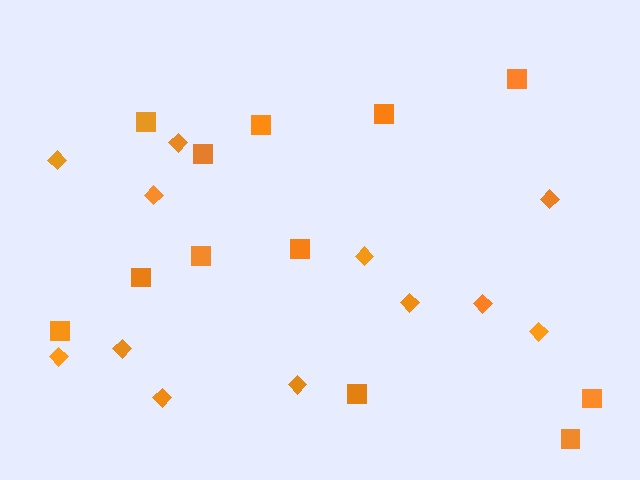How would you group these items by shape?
There are 2 groups: one group of squares (12) and one group of diamonds (12).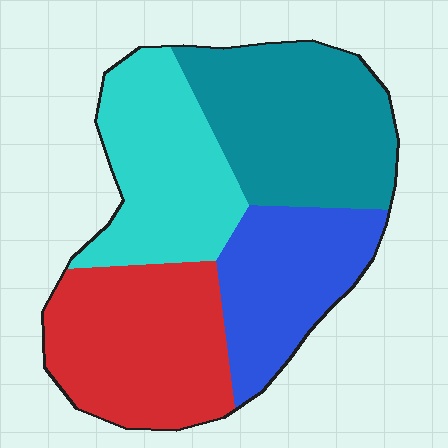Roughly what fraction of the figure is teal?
Teal takes up about one quarter (1/4) of the figure.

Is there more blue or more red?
Red.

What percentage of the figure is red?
Red takes up about one quarter (1/4) of the figure.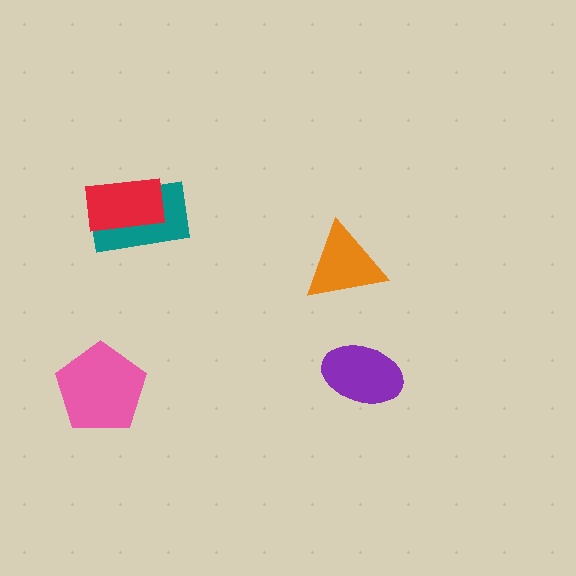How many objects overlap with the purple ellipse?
0 objects overlap with the purple ellipse.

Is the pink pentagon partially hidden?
No, no other shape covers it.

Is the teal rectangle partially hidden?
Yes, it is partially covered by another shape.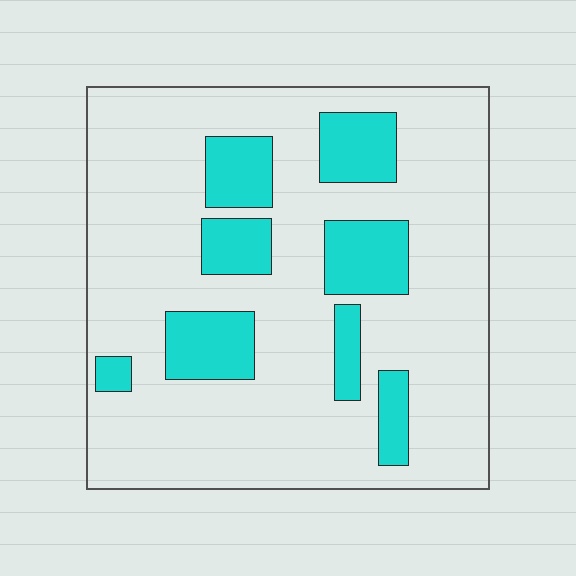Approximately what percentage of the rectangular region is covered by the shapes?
Approximately 20%.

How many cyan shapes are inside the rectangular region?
8.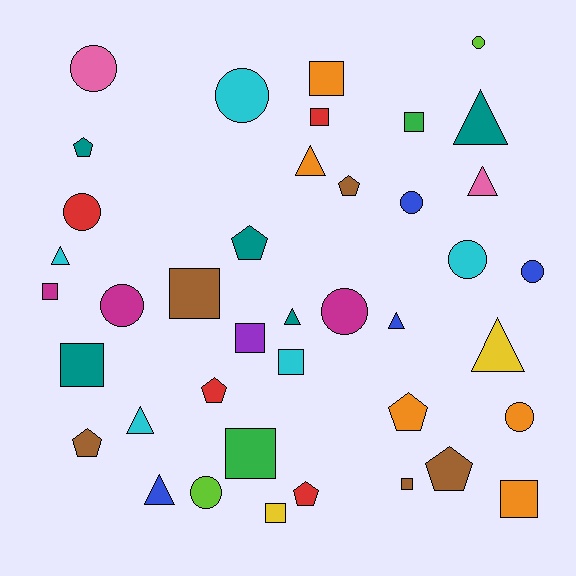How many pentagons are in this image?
There are 8 pentagons.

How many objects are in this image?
There are 40 objects.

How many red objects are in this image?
There are 4 red objects.